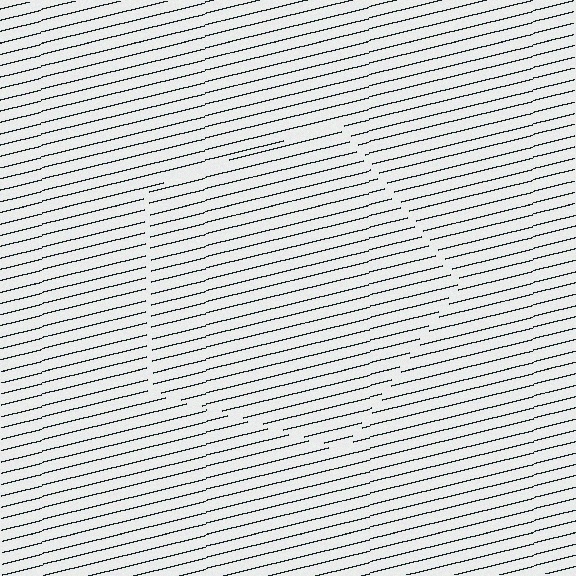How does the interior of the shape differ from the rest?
The interior of the shape contains the same grating, shifted by half a period — the contour is defined by the phase discontinuity where line-ends from the inner and outer gratings abut.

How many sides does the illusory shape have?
5 sides — the line-ends trace a pentagon.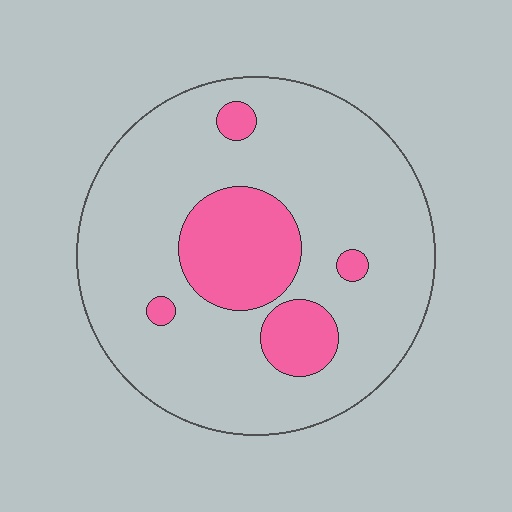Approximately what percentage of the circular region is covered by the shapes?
Approximately 20%.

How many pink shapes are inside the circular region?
5.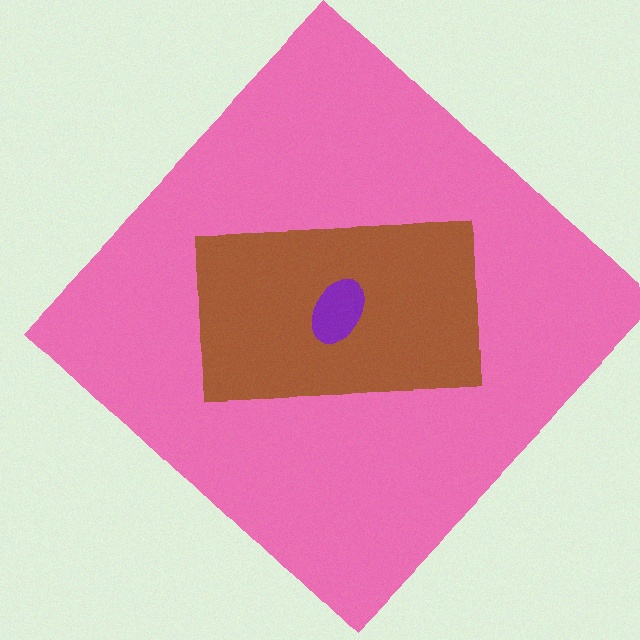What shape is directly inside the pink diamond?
The brown rectangle.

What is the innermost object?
The purple ellipse.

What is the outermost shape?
The pink diamond.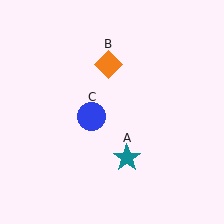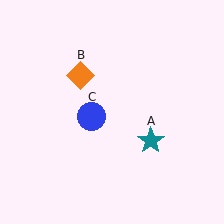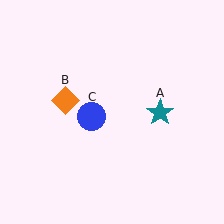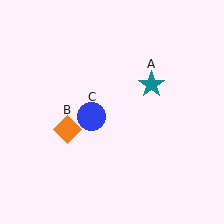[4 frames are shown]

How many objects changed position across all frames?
2 objects changed position: teal star (object A), orange diamond (object B).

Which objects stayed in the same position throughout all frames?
Blue circle (object C) remained stationary.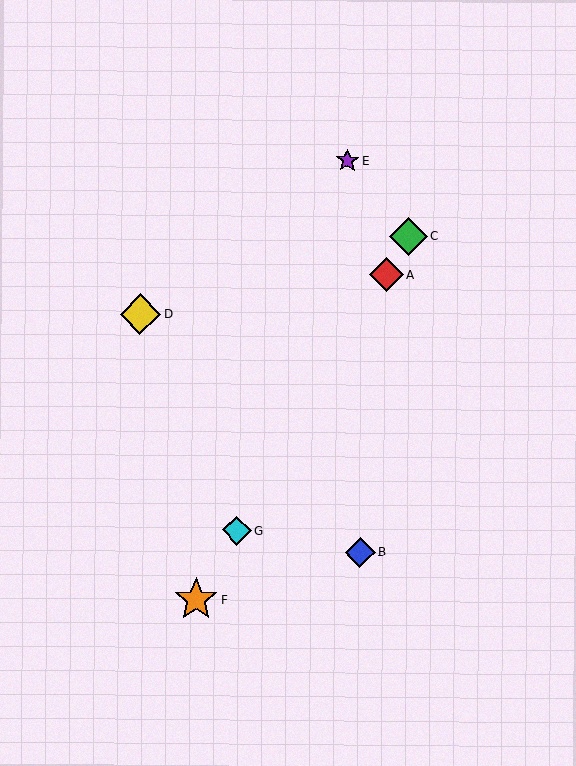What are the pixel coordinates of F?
Object F is at (196, 600).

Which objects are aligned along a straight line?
Objects A, C, F, G are aligned along a straight line.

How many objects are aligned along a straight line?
4 objects (A, C, F, G) are aligned along a straight line.